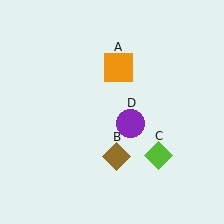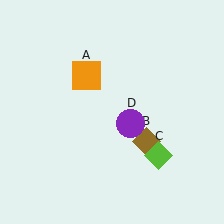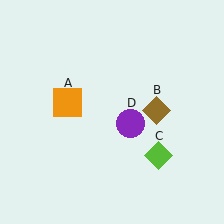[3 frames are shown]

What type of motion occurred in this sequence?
The orange square (object A), brown diamond (object B) rotated counterclockwise around the center of the scene.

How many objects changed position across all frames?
2 objects changed position: orange square (object A), brown diamond (object B).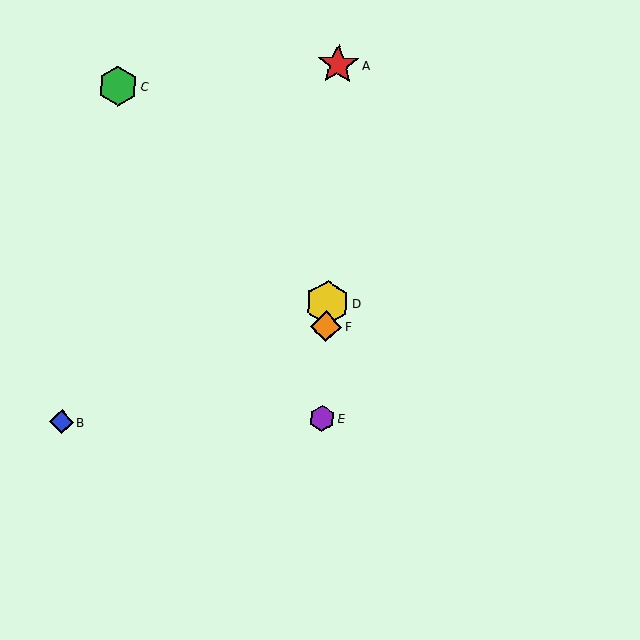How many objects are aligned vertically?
4 objects (A, D, E, F) are aligned vertically.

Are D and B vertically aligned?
No, D is at x≈327 and B is at x≈61.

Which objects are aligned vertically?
Objects A, D, E, F are aligned vertically.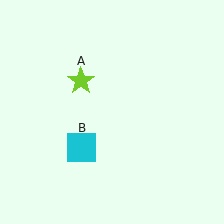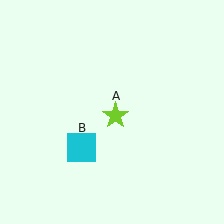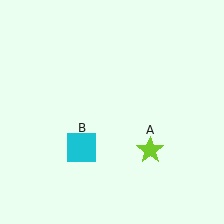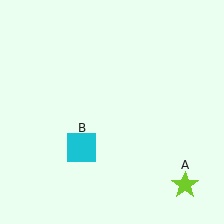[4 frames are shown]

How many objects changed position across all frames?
1 object changed position: lime star (object A).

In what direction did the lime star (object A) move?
The lime star (object A) moved down and to the right.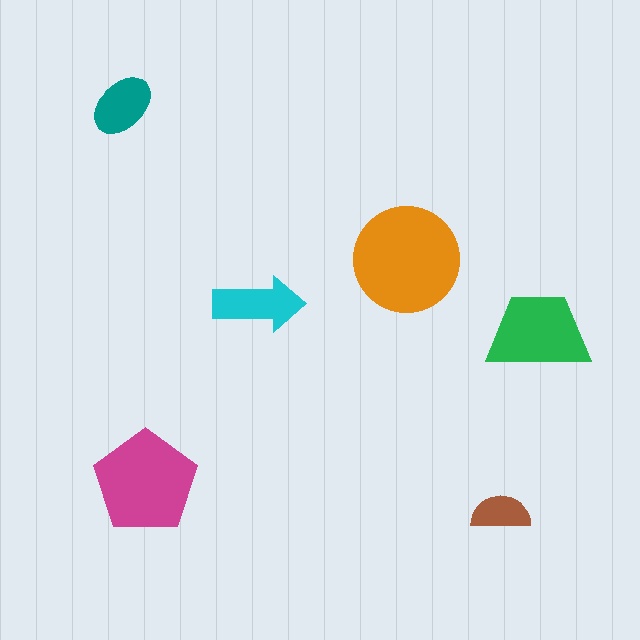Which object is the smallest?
The brown semicircle.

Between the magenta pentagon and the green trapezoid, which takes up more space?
The magenta pentagon.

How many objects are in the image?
There are 6 objects in the image.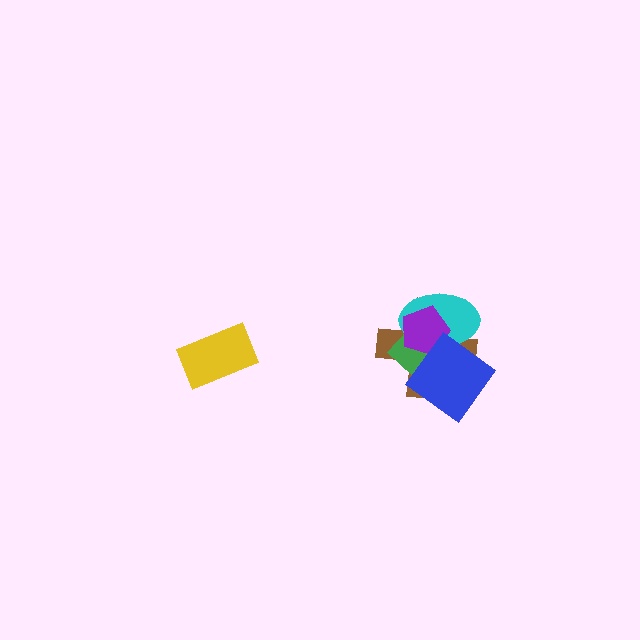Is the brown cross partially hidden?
Yes, it is partially covered by another shape.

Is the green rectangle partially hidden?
Yes, it is partially covered by another shape.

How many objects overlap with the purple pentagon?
3 objects overlap with the purple pentagon.